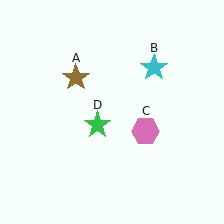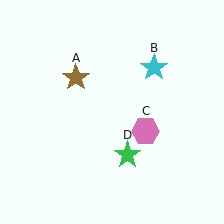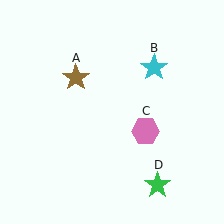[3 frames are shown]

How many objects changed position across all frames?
1 object changed position: green star (object D).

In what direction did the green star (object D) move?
The green star (object D) moved down and to the right.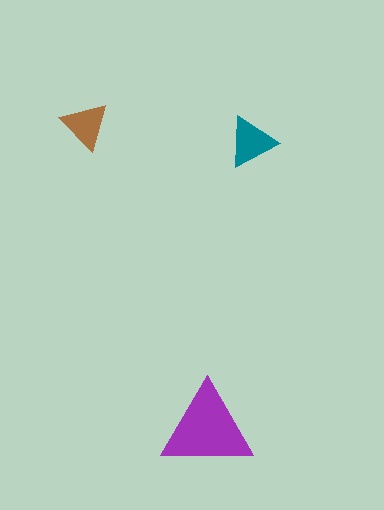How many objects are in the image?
There are 3 objects in the image.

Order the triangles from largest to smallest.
the purple one, the teal one, the brown one.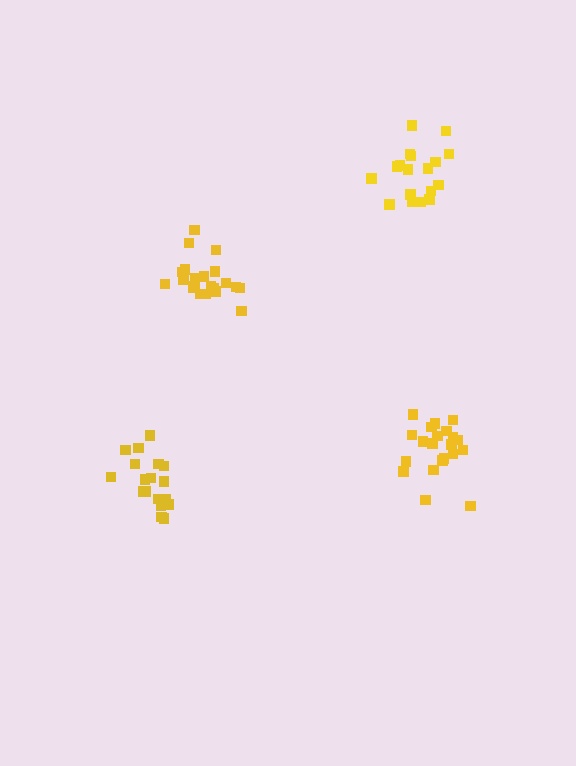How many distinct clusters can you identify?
There are 4 distinct clusters.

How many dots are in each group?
Group 1: 18 dots, Group 2: 21 dots, Group 3: 18 dots, Group 4: 21 dots (78 total).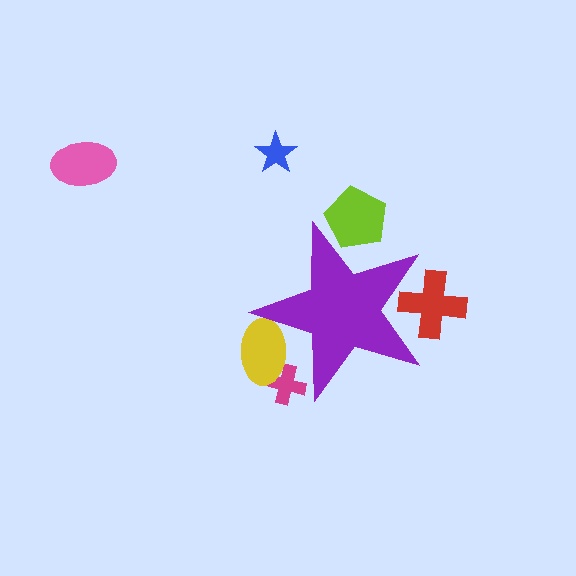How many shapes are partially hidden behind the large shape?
4 shapes are partially hidden.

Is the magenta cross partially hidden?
Yes, the magenta cross is partially hidden behind the purple star.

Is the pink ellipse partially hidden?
No, the pink ellipse is fully visible.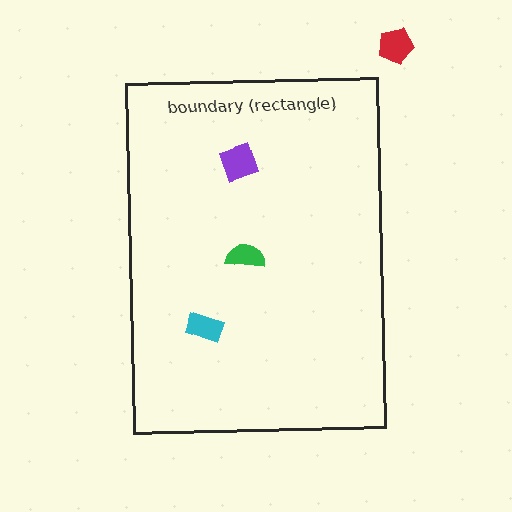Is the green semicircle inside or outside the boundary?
Inside.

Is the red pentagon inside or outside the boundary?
Outside.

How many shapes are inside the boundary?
3 inside, 1 outside.